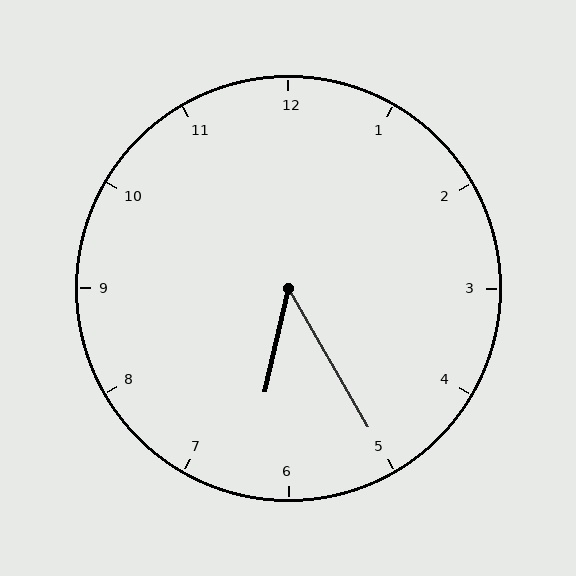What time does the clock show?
6:25.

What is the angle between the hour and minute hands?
Approximately 42 degrees.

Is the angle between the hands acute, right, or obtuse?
It is acute.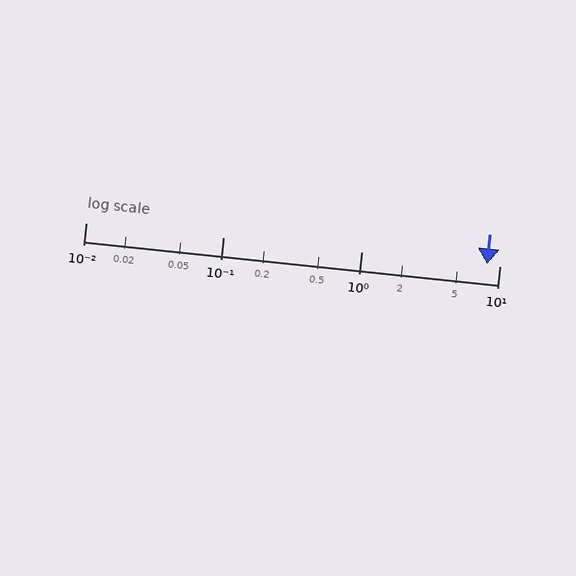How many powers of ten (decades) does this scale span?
The scale spans 3 decades, from 0.01 to 10.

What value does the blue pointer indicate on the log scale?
The pointer indicates approximately 8.1.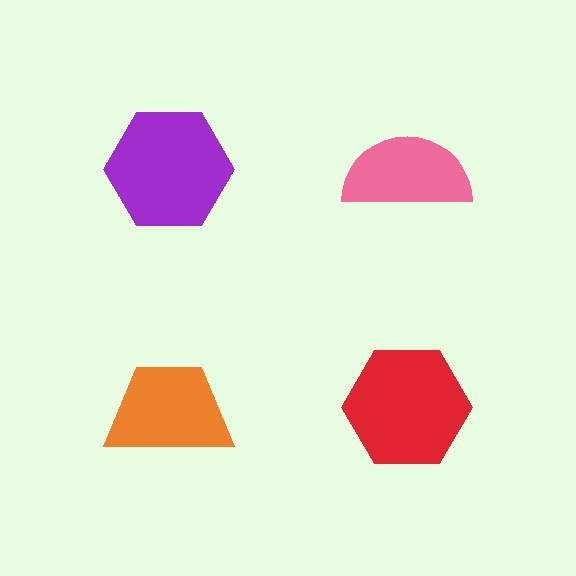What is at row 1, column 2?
A pink semicircle.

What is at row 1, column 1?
A purple hexagon.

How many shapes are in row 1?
2 shapes.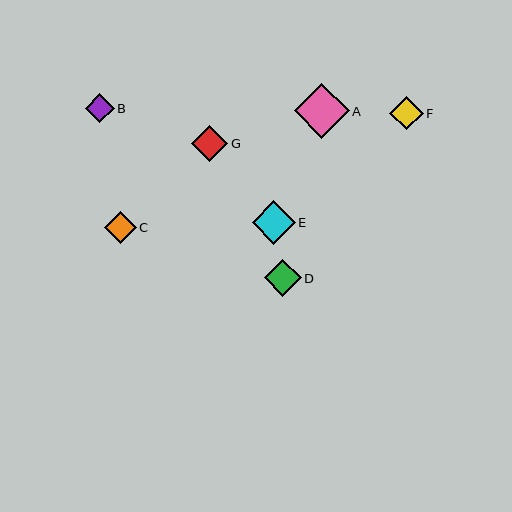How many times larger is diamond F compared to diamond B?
Diamond F is approximately 1.2 times the size of diamond B.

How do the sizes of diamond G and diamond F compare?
Diamond G and diamond F are approximately the same size.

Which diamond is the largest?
Diamond A is the largest with a size of approximately 55 pixels.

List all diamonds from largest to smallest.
From largest to smallest: A, E, D, G, F, C, B.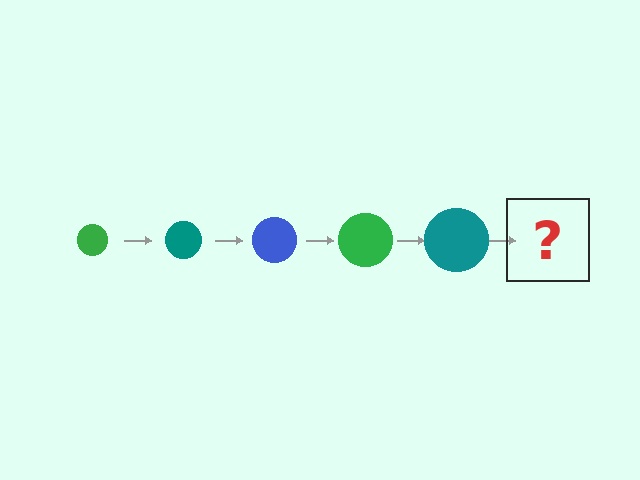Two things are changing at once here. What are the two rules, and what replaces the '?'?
The two rules are that the circle grows larger each step and the color cycles through green, teal, and blue. The '?' should be a blue circle, larger than the previous one.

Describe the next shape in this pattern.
It should be a blue circle, larger than the previous one.